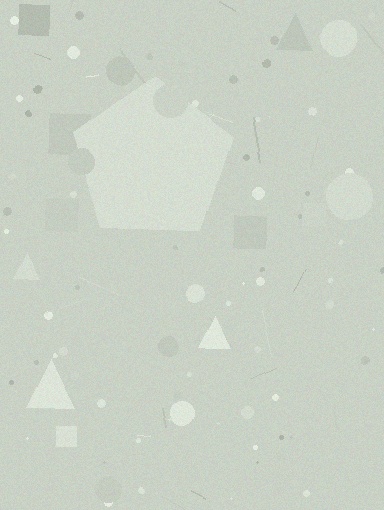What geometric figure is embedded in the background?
A pentagon is embedded in the background.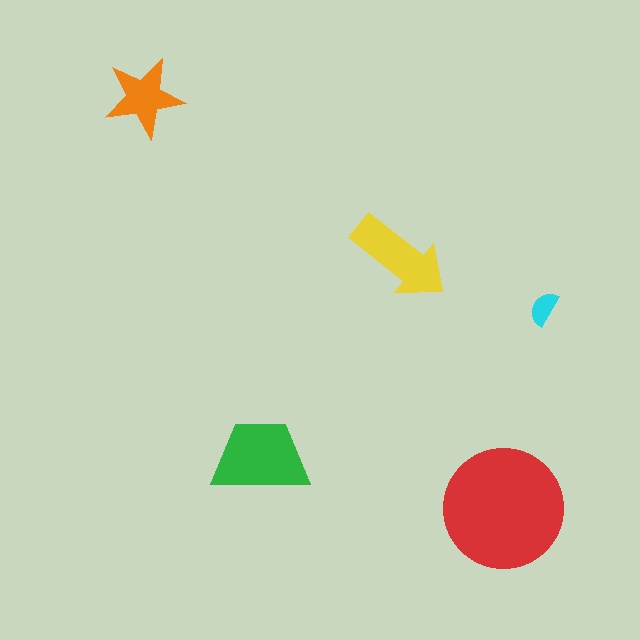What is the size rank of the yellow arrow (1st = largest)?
3rd.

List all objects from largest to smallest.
The red circle, the green trapezoid, the yellow arrow, the orange star, the cyan semicircle.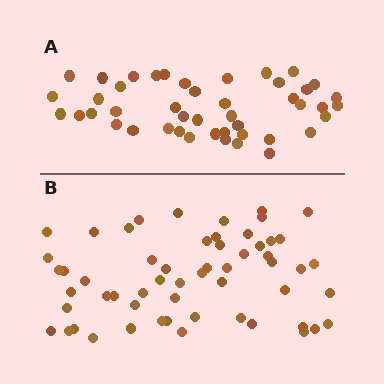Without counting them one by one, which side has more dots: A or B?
Region B (the bottom region) has more dots.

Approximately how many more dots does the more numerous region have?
Region B has roughly 12 or so more dots than region A.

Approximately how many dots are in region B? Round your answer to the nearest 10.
About 60 dots. (The exact count is 57, which rounds to 60.)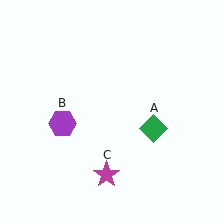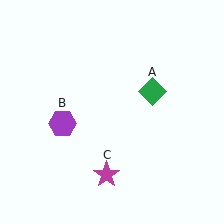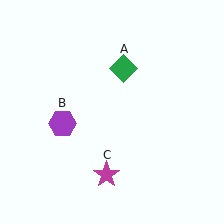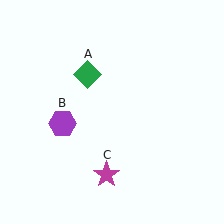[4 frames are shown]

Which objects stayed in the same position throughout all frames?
Purple hexagon (object B) and magenta star (object C) remained stationary.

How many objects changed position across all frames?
1 object changed position: green diamond (object A).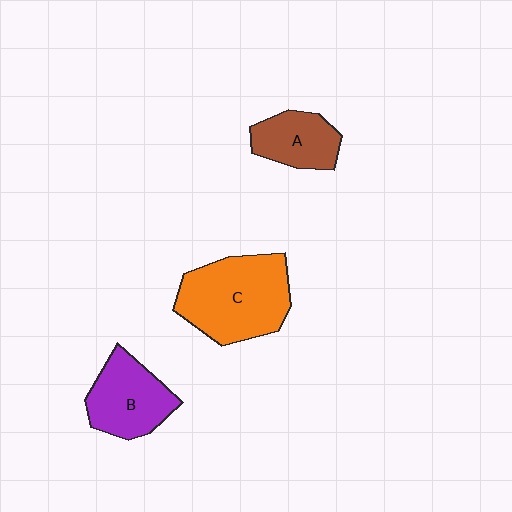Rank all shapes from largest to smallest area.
From largest to smallest: C (orange), B (purple), A (brown).